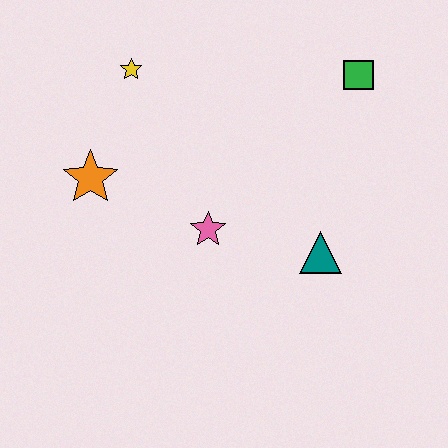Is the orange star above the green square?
No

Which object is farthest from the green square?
The orange star is farthest from the green square.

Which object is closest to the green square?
The teal triangle is closest to the green square.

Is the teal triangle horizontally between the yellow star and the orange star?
No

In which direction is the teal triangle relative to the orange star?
The teal triangle is to the right of the orange star.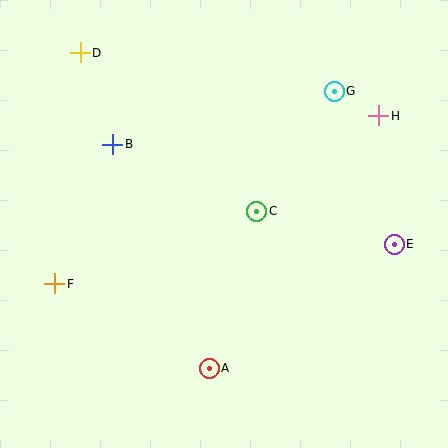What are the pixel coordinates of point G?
Point G is at (334, 91).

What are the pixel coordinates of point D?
Point D is at (80, 53).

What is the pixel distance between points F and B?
The distance between F and B is 151 pixels.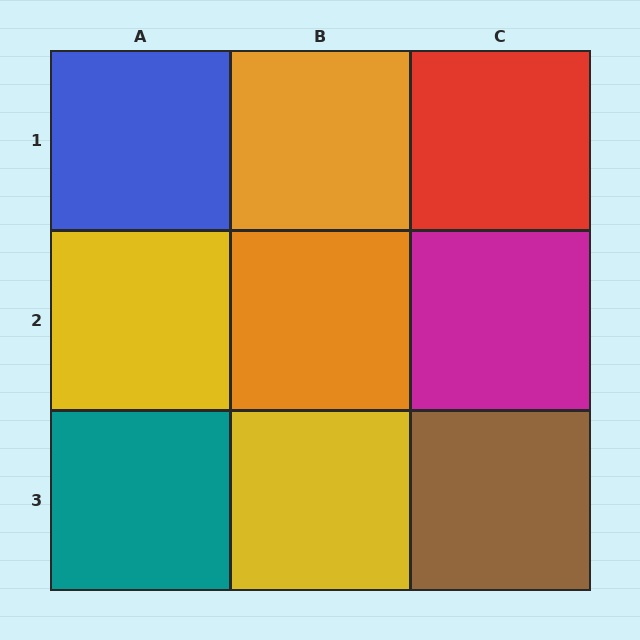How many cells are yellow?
2 cells are yellow.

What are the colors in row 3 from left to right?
Teal, yellow, brown.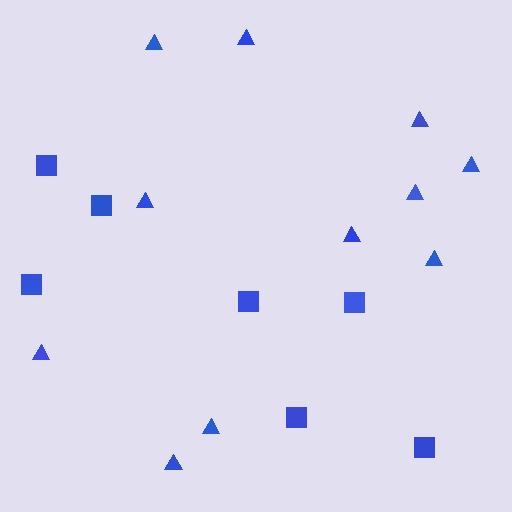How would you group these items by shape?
There are 2 groups: one group of triangles (11) and one group of squares (7).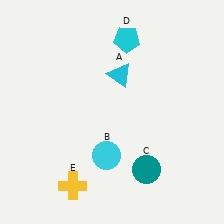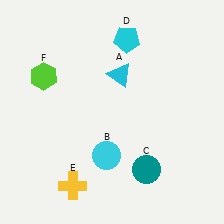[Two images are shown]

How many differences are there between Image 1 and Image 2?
There is 1 difference between the two images.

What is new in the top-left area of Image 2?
A lime hexagon (F) was added in the top-left area of Image 2.